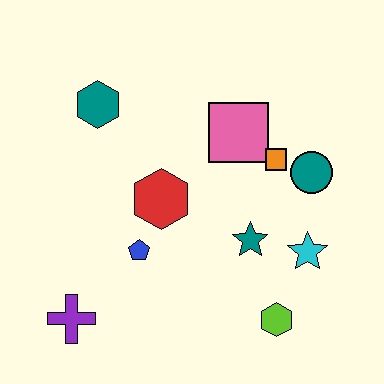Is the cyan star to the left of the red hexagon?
No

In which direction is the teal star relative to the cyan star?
The teal star is to the left of the cyan star.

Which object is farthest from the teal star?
The teal hexagon is farthest from the teal star.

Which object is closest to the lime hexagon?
The cyan star is closest to the lime hexagon.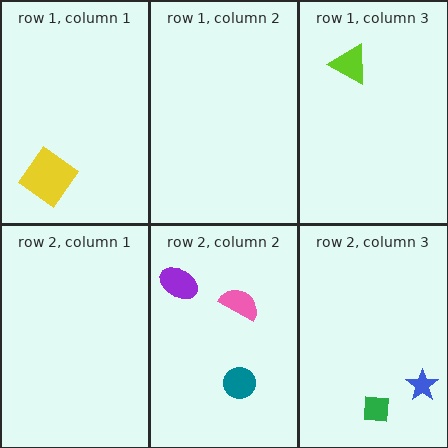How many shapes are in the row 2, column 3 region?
2.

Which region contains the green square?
The row 2, column 3 region.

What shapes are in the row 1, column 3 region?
The lime triangle.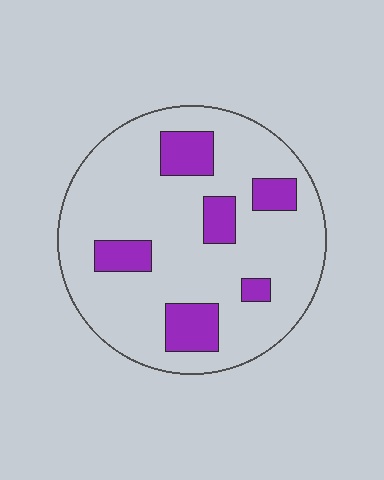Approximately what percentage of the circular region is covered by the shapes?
Approximately 20%.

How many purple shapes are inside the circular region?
6.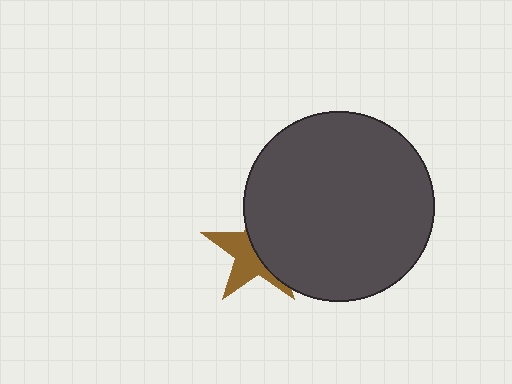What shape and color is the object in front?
The object in front is a dark gray circle.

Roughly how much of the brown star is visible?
About half of it is visible (roughly 47%).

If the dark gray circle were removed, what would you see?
You would see the complete brown star.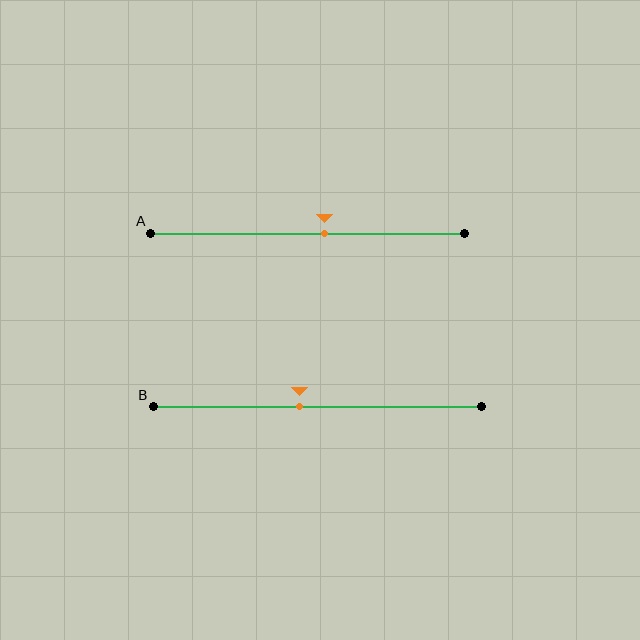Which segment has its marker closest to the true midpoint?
Segment B has its marker closest to the true midpoint.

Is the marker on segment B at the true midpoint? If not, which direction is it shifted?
No, the marker on segment B is shifted to the left by about 6% of the segment length.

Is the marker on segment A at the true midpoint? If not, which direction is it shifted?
No, the marker on segment A is shifted to the right by about 6% of the segment length.